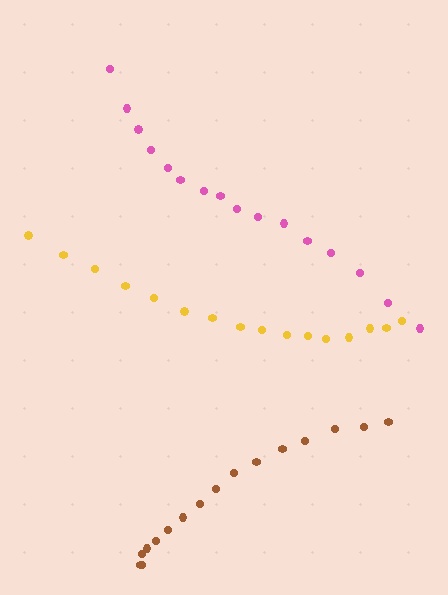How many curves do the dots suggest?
There are 3 distinct paths.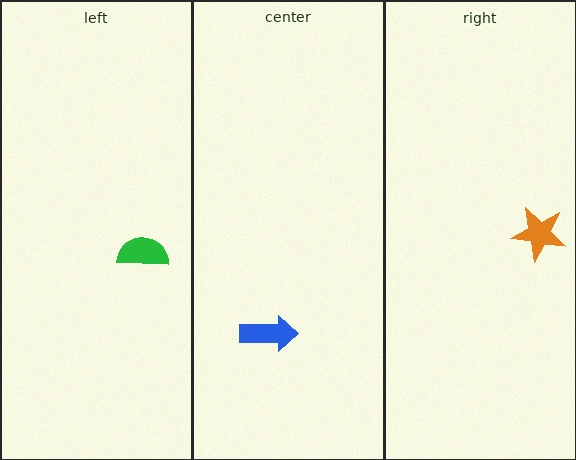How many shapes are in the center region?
1.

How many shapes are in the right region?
1.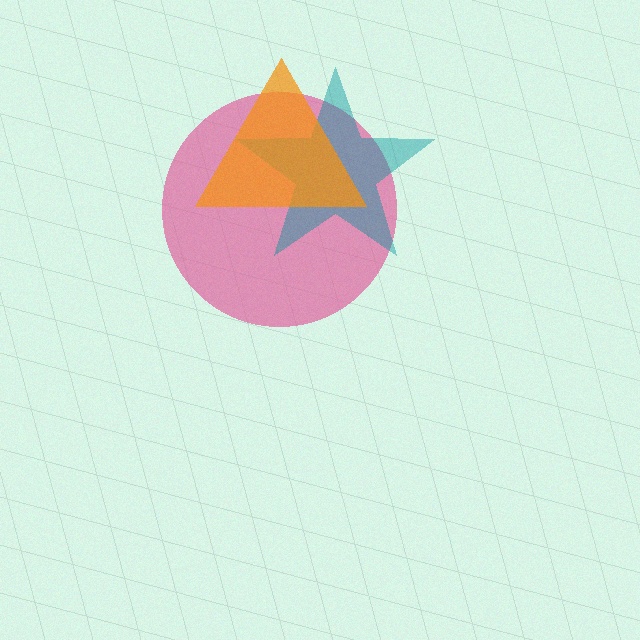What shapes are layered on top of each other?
The layered shapes are: a pink circle, a teal star, an orange triangle.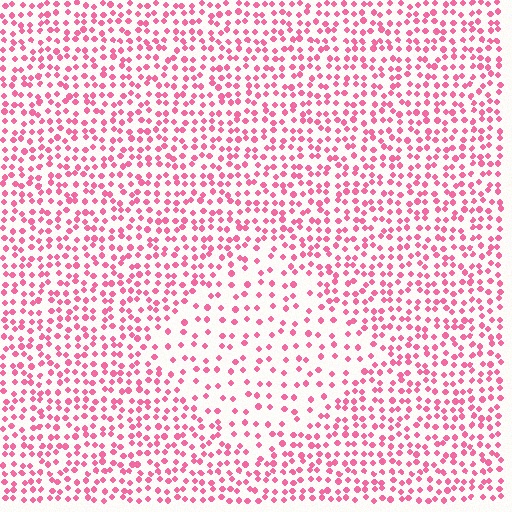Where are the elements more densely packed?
The elements are more densely packed outside the diamond boundary.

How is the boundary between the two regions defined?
The boundary is defined by a change in element density (approximately 2.0x ratio). All elements are the same color, size, and shape.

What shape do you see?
I see a diamond.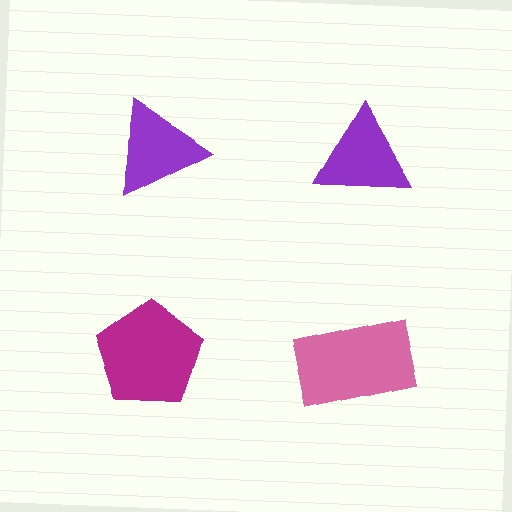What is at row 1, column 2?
A purple triangle.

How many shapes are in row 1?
2 shapes.